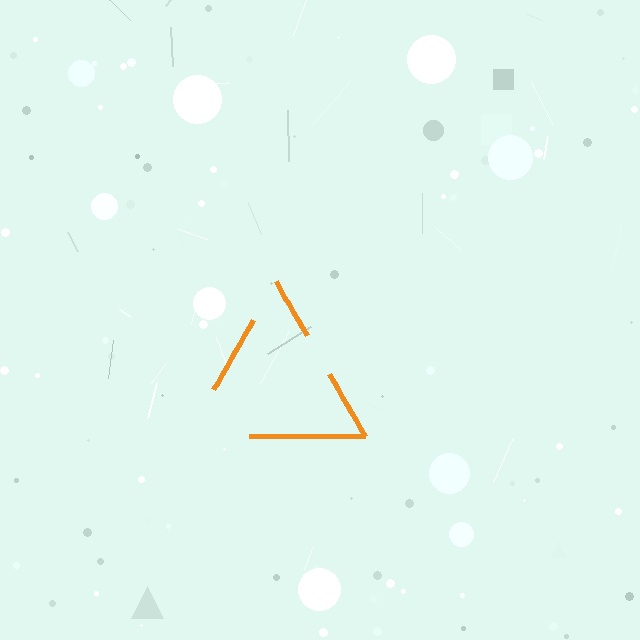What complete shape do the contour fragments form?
The contour fragments form a triangle.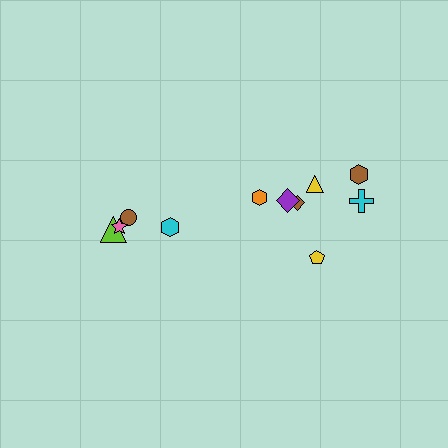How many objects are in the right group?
There are 7 objects.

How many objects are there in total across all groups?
There are 11 objects.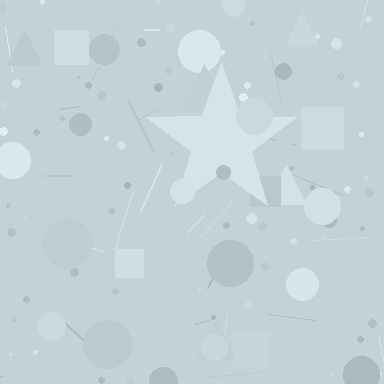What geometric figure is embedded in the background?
A star is embedded in the background.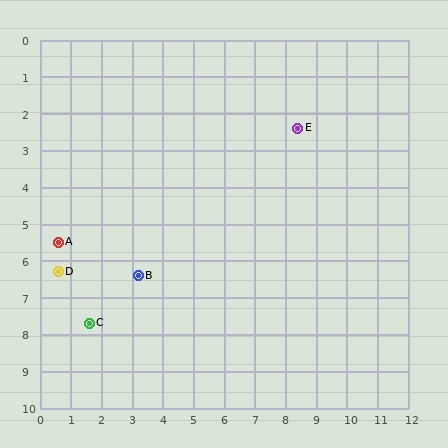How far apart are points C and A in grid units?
Points C and A are about 2.4 grid units apart.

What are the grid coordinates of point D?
Point D is at approximately (0.6, 6.3).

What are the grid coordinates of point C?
Point C is at approximately (1.6, 7.7).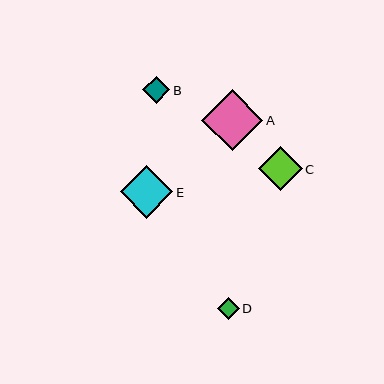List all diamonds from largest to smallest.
From largest to smallest: A, E, C, B, D.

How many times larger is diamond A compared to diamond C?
Diamond A is approximately 1.4 times the size of diamond C.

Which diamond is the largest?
Diamond A is the largest with a size of approximately 61 pixels.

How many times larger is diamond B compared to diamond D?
Diamond B is approximately 1.3 times the size of diamond D.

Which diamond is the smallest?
Diamond D is the smallest with a size of approximately 21 pixels.